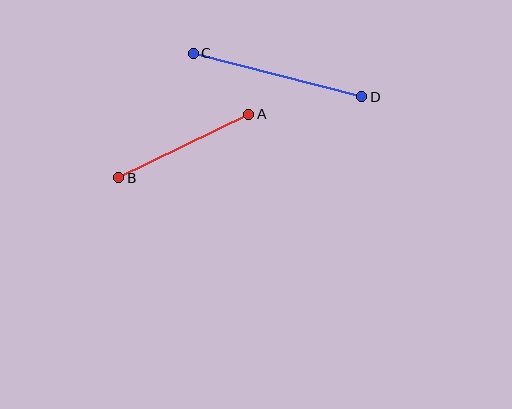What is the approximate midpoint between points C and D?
The midpoint is at approximately (277, 75) pixels.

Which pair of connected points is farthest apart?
Points C and D are farthest apart.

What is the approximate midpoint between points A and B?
The midpoint is at approximately (184, 146) pixels.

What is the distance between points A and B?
The distance is approximately 145 pixels.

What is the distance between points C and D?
The distance is approximately 174 pixels.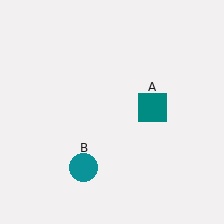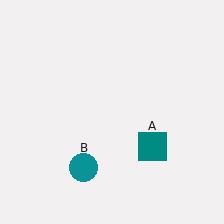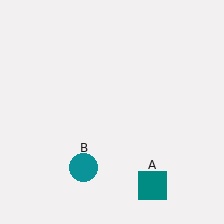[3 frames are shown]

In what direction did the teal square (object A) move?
The teal square (object A) moved down.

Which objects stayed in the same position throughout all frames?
Teal circle (object B) remained stationary.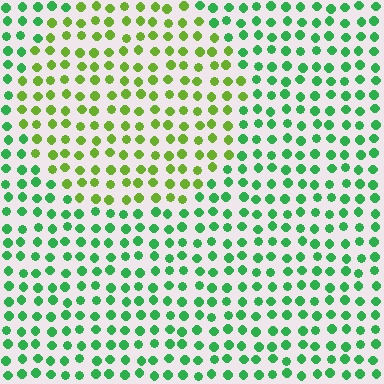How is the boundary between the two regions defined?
The boundary is defined purely by a slight shift in hue (about 43 degrees). Spacing, size, and orientation are identical on both sides.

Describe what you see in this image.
The image is filled with small green elements in a uniform arrangement. A circle-shaped region is visible where the elements are tinted to a slightly different hue, forming a subtle color boundary.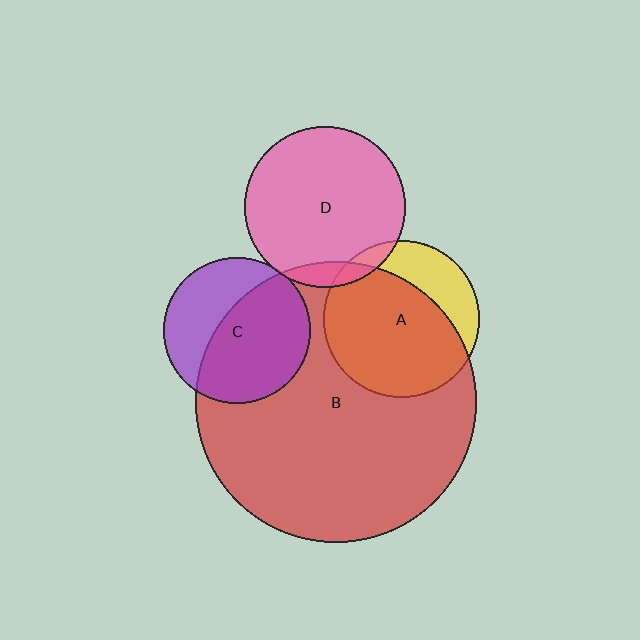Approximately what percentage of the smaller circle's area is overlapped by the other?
Approximately 10%.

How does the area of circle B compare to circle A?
Approximately 3.2 times.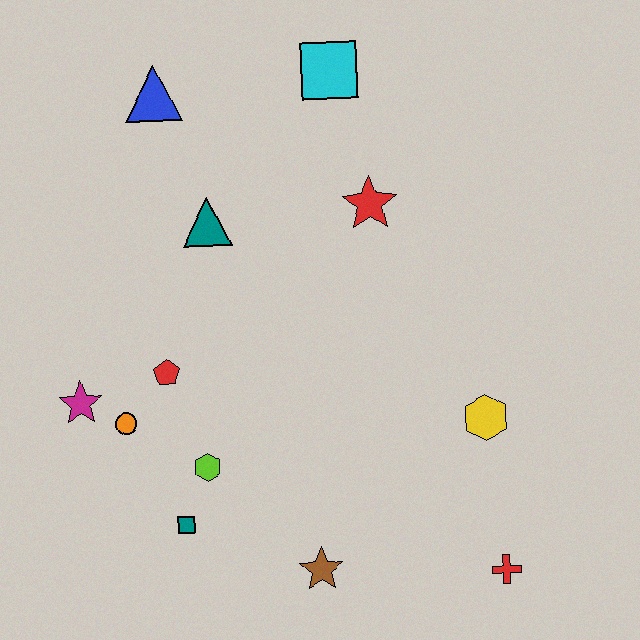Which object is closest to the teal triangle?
The blue triangle is closest to the teal triangle.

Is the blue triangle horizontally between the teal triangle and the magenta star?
Yes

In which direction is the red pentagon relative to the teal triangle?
The red pentagon is below the teal triangle.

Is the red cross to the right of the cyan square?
Yes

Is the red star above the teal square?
Yes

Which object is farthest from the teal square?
The cyan square is farthest from the teal square.